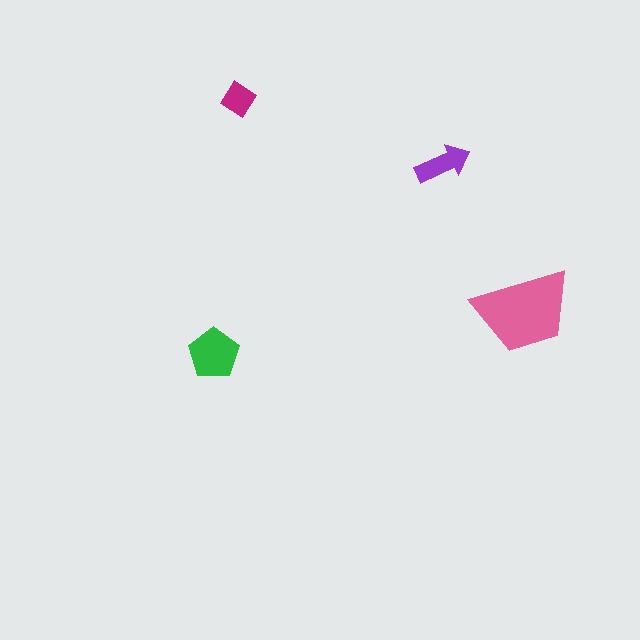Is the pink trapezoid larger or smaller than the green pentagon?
Larger.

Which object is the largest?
The pink trapezoid.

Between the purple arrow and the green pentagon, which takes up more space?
The green pentagon.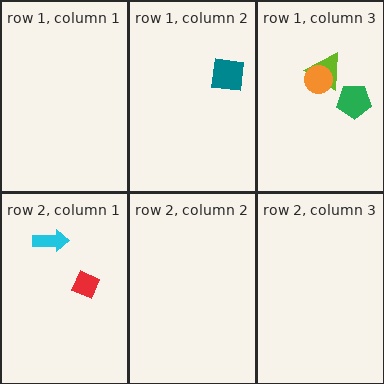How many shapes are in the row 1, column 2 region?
1.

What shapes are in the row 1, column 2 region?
The teal square.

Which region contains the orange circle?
The row 1, column 3 region.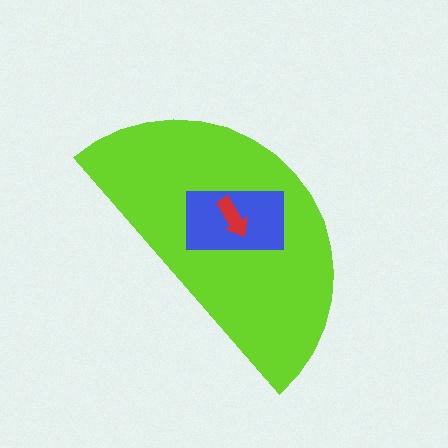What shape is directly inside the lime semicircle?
The blue rectangle.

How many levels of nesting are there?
3.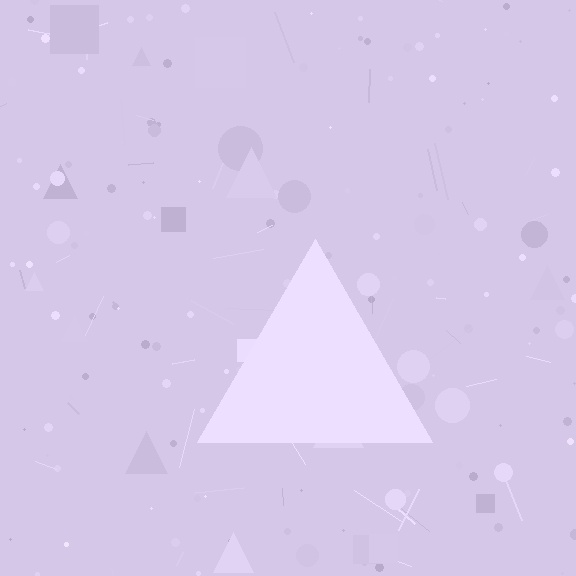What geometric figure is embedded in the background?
A triangle is embedded in the background.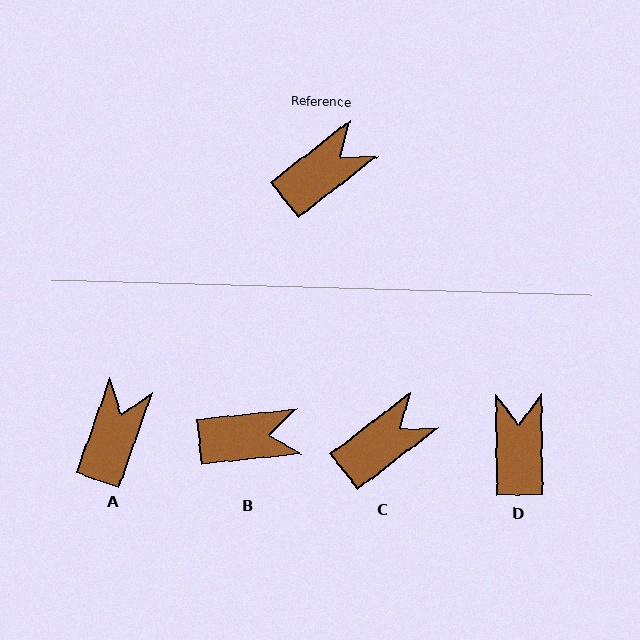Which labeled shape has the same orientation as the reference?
C.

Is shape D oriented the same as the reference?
No, it is off by about 53 degrees.